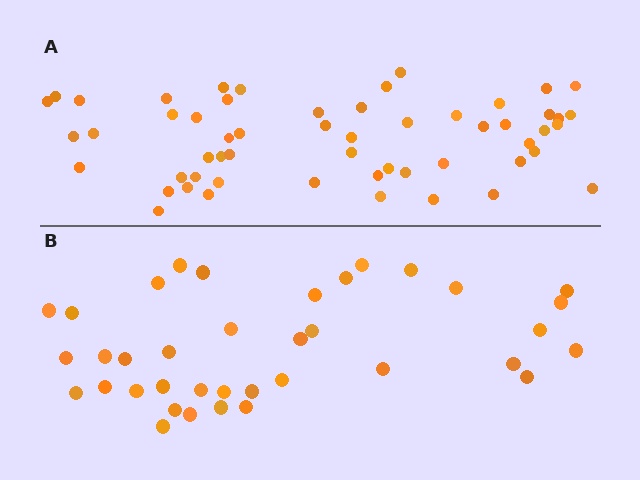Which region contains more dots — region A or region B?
Region A (the top region) has more dots.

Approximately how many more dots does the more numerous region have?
Region A has approximately 20 more dots than region B.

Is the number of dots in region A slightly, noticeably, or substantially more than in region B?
Region A has substantially more. The ratio is roughly 1.5 to 1.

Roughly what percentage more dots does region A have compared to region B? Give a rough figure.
About 50% more.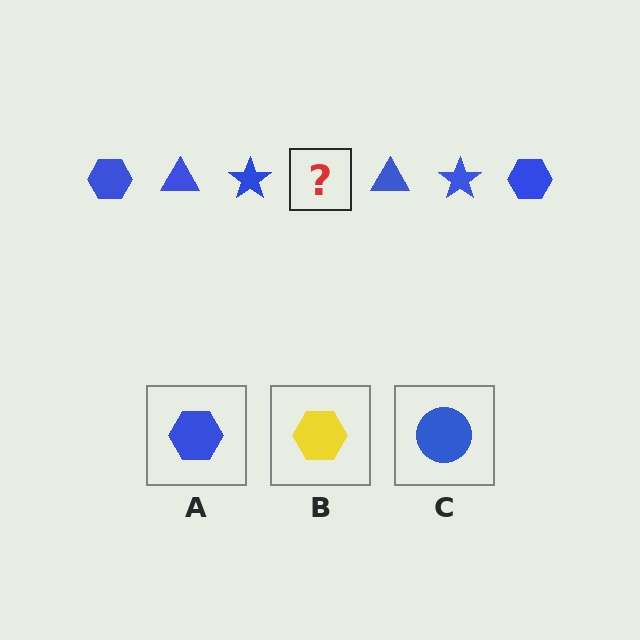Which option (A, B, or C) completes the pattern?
A.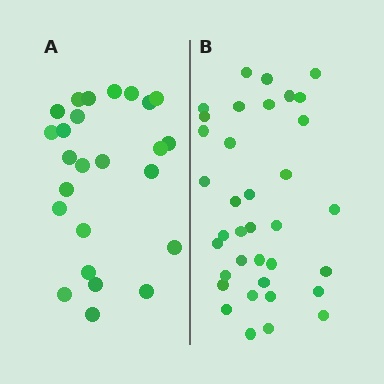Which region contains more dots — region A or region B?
Region B (the right region) has more dots.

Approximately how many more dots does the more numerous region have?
Region B has roughly 12 or so more dots than region A.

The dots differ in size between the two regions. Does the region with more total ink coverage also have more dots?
No. Region A has more total ink coverage because its dots are larger, but region B actually contains more individual dots. Total area can be misleading — the number of items is what matters here.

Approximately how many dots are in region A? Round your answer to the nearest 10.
About 20 dots. (The exact count is 25, which rounds to 20.)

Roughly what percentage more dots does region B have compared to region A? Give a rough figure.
About 45% more.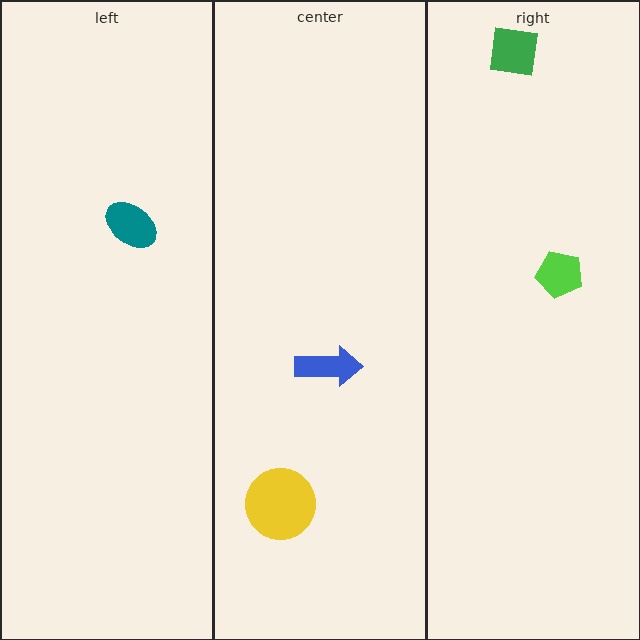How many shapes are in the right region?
2.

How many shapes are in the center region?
2.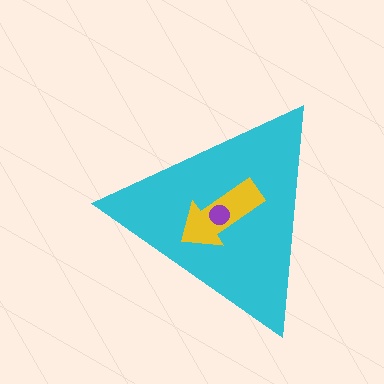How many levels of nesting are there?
3.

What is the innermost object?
The purple circle.